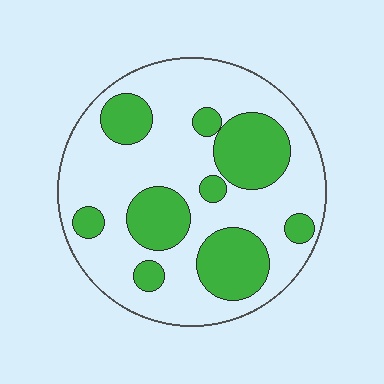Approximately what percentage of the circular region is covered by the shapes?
Approximately 30%.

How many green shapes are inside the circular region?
9.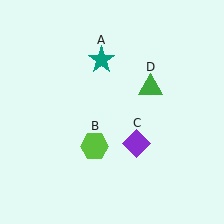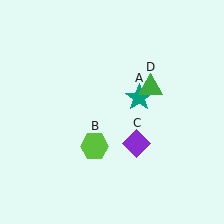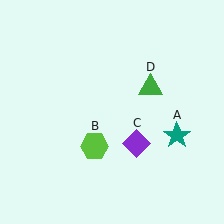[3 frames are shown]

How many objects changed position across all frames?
1 object changed position: teal star (object A).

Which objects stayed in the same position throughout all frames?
Lime hexagon (object B) and purple diamond (object C) and green triangle (object D) remained stationary.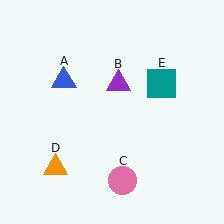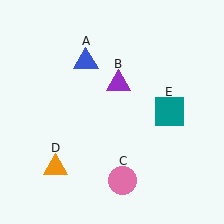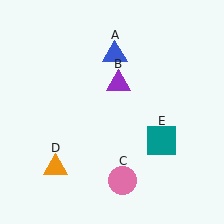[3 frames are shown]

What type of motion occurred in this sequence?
The blue triangle (object A), teal square (object E) rotated clockwise around the center of the scene.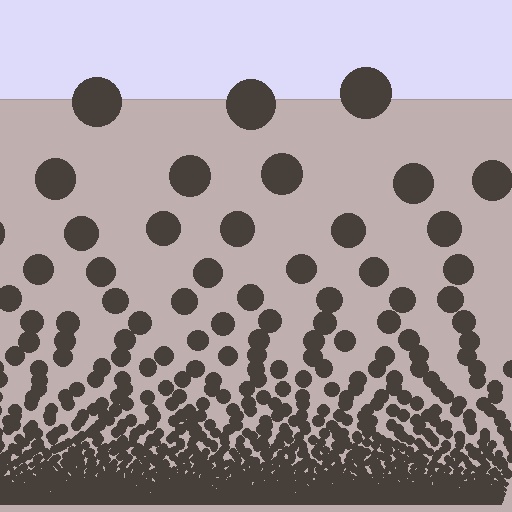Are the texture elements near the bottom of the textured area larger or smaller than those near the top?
Smaller. The gradient is inverted — elements near the bottom are smaller and denser.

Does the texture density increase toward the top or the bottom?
Density increases toward the bottom.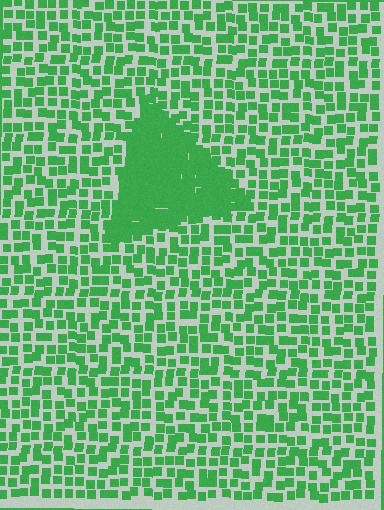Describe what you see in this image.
The image contains small green elements arranged at two different densities. A triangle-shaped region is visible where the elements are more densely packed than the surrounding area.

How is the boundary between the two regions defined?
The boundary is defined by a change in element density (approximately 2.6x ratio). All elements are the same color, size, and shape.